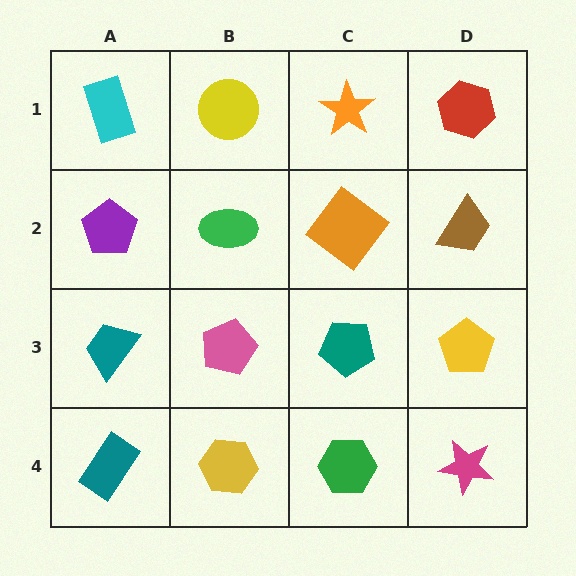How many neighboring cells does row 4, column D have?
2.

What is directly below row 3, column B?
A yellow hexagon.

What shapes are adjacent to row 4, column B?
A pink pentagon (row 3, column B), a teal rectangle (row 4, column A), a green hexagon (row 4, column C).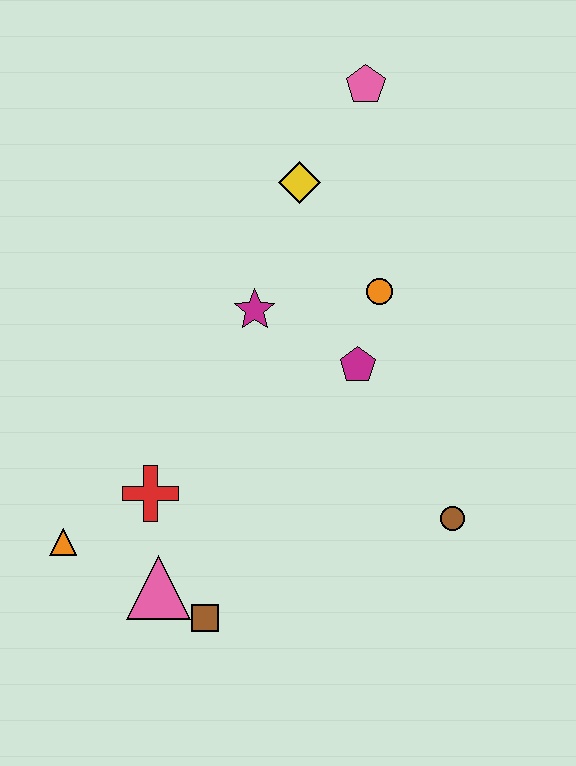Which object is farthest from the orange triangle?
The pink pentagon is farthest from the orange triangle.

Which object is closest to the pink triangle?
The brown square is closest to the pink triangle.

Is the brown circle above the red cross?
No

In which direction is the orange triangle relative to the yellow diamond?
The orange triangle is below the yellow diamond.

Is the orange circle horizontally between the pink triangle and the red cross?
No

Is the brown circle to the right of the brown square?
Yes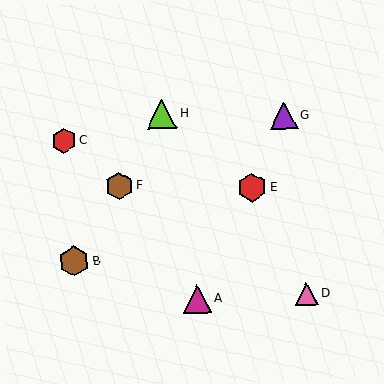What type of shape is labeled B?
Shape B is a brown hexagon.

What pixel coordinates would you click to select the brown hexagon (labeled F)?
Click at (119, 186) to select the brown hexagon F.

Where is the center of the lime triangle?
The center of the lime triangle is at (162, 114).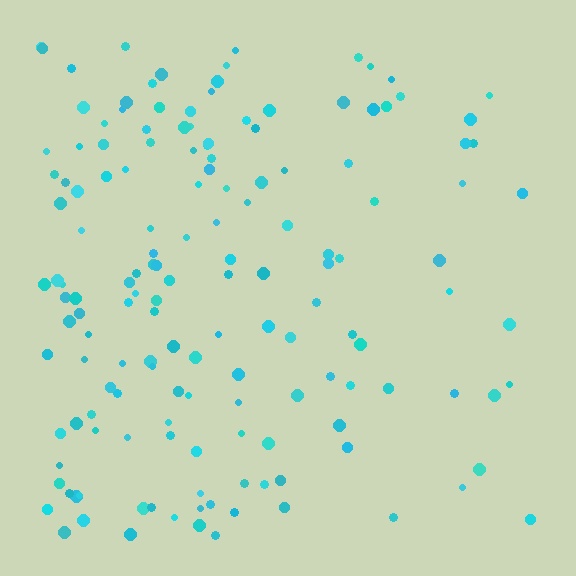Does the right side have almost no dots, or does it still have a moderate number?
Still a moderate number, just noticeably fewer than the left.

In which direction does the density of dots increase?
From right to left, with the left side densest.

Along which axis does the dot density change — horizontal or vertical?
Horizontal.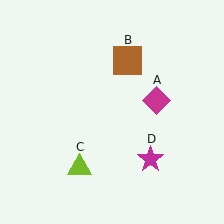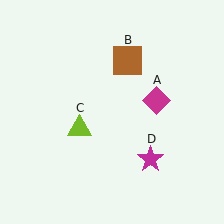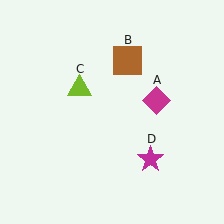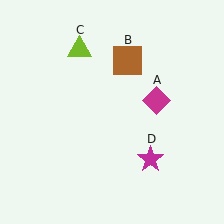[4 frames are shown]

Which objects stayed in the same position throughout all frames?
Magenta diamond (object A) and brown square (object B) and magenta star (object D) remained stationary.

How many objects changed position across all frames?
1 object changed position: lime triangle (object C).